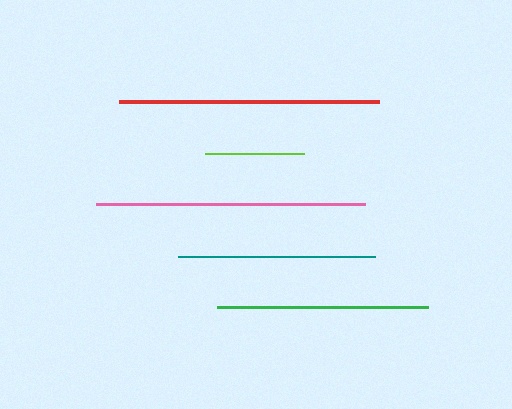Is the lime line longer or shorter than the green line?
The green line is longer than the lime line.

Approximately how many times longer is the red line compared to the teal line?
The red line is approximately 1.3 times the length of the teal line.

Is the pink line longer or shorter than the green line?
The pink line is longer than the green line.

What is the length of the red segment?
The red segment is approximately 260 pixels long.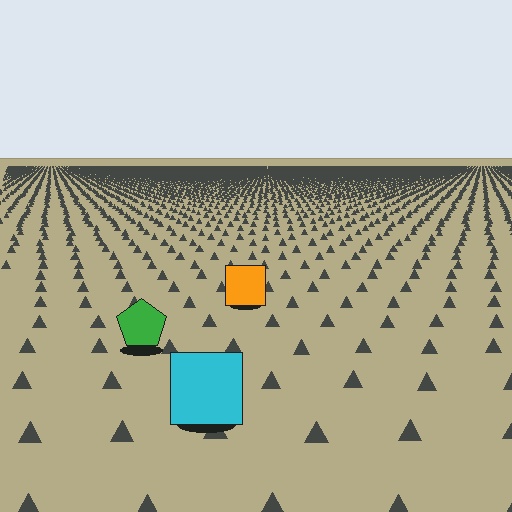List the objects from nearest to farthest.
From nearest to farthest: the cyan square, the green pentagon, the orange square.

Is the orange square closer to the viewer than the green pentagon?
No. The green pentagon is closer — you can tell from the texture gradient: the ground texture is coarser near it.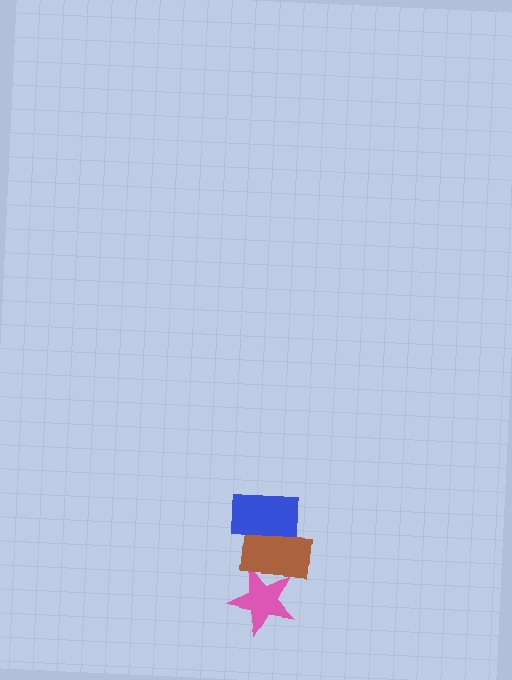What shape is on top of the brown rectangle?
The blue rectangle is on top of the brown rectangle.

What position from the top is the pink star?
The pink star is 3rd from the top.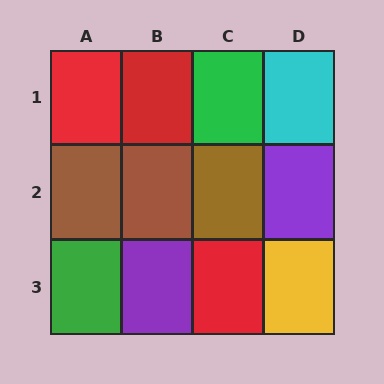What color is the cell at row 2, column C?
Brown.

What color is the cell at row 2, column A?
Brown.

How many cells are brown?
3 cells are brown.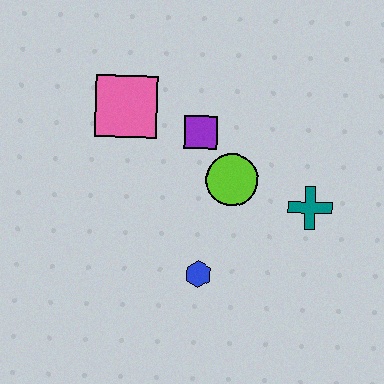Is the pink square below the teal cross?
No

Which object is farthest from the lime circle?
The pink square is farthest from the lime circle.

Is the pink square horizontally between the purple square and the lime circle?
No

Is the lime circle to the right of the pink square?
Yes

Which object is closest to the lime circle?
The purple square is closest to the lime circle.